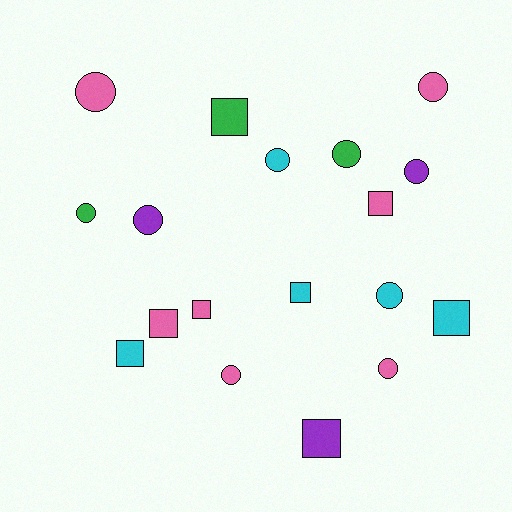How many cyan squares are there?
There are 3 cyan squares.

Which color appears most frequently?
Pink, with 7 objects.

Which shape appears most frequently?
Circle, with 10 objects.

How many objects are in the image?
There are 18 objects.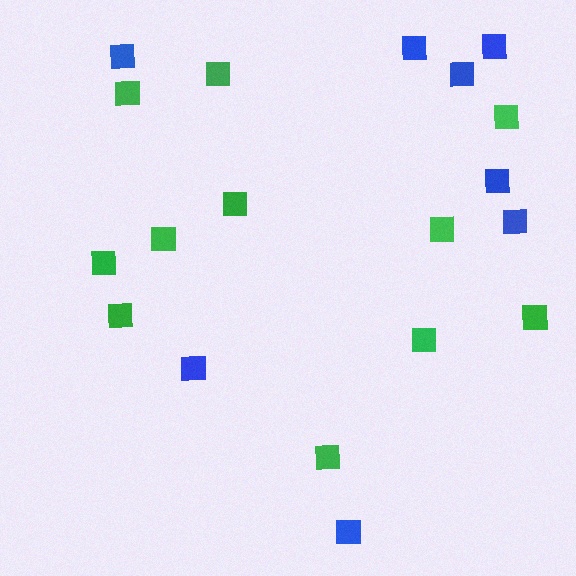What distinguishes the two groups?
There are 2 groups: one group of blue squares (8) and one group of green squares (11).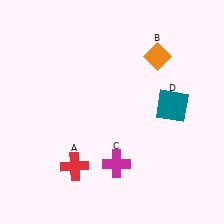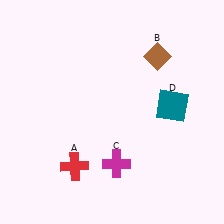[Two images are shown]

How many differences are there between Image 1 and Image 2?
There is 1 difference between the two images.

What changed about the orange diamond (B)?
In Image 1, B is orange. In Image 2, it changed to brown.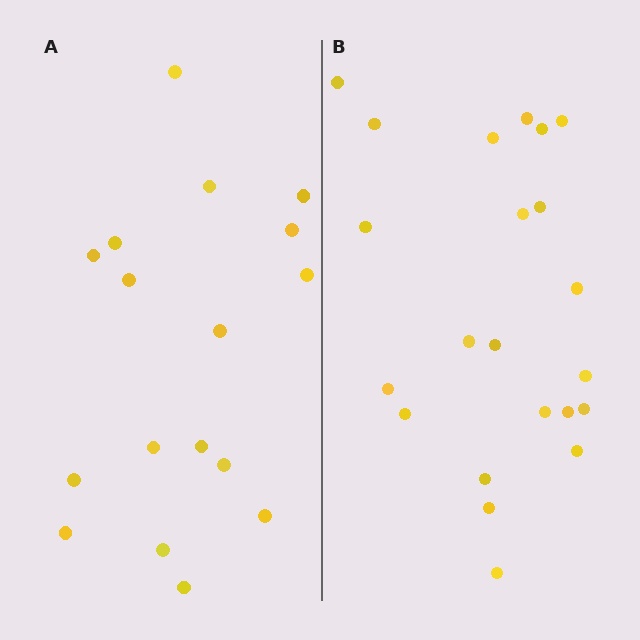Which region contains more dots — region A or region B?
Region B (the right region) has more dots.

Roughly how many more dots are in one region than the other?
Region B has about 5 more dots than region A.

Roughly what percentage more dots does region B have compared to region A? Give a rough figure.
About 30% more.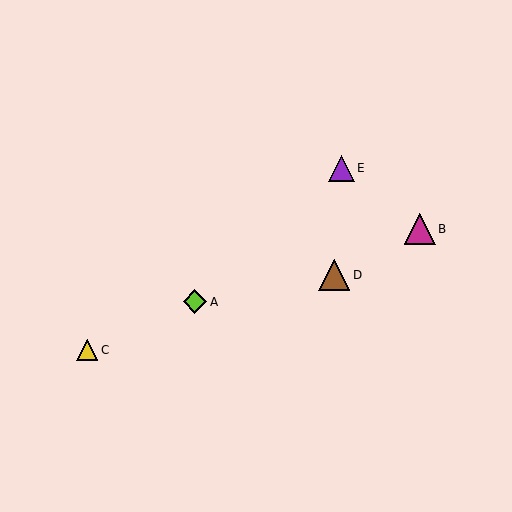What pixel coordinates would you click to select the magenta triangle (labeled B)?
Click at (420, 229) to select the magenta triangle B.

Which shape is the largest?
The brown triangle (labeled D) is the largest.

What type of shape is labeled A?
Shape A is a lime diamond.